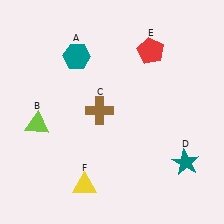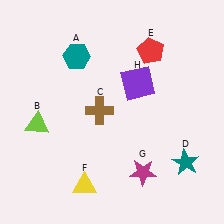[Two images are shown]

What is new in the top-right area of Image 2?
A purple square (H) was added in the top-right area of Image 2.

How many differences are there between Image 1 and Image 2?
There are 2 differences between the two images.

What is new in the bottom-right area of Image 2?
A magenta star (G) was added in the bottom-right area of Image 2.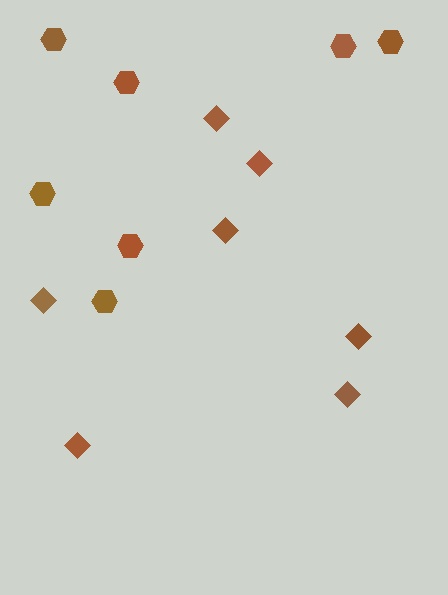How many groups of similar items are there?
There are 2 groups: one group of diamonds (7) and one group of hexagons (7).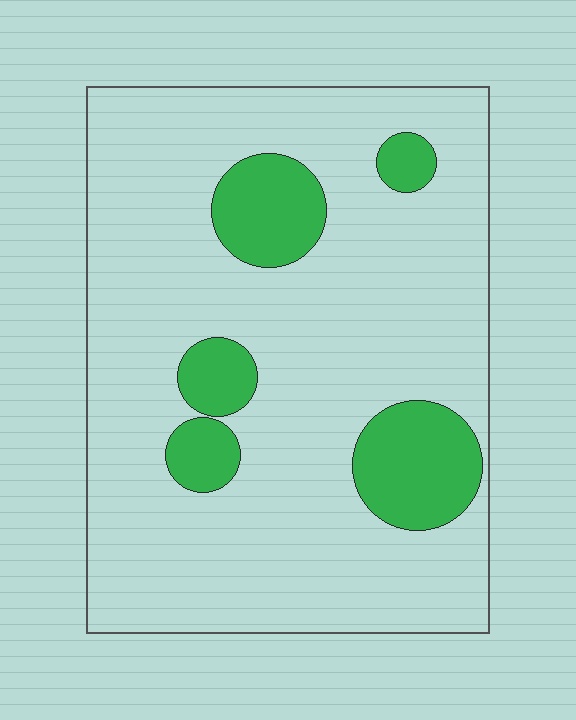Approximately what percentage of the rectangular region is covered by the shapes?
Approximately 15%.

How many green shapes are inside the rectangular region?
5.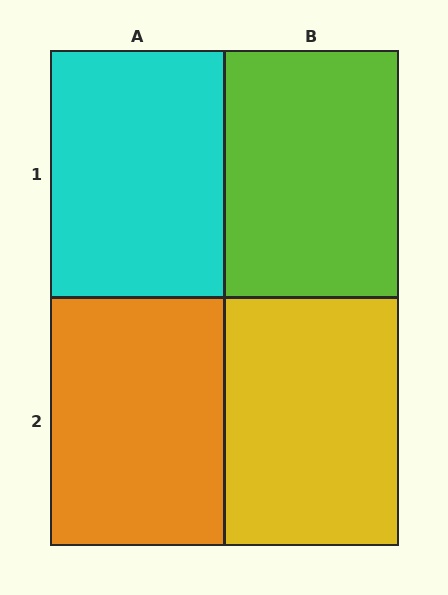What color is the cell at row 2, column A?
Orange.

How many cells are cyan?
1 cell is cyan.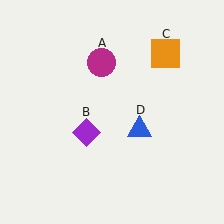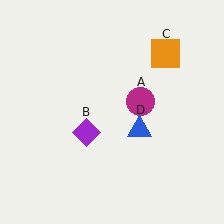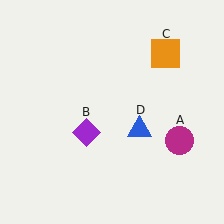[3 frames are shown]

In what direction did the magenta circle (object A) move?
The magenta circle (object A) moved down and to the right.